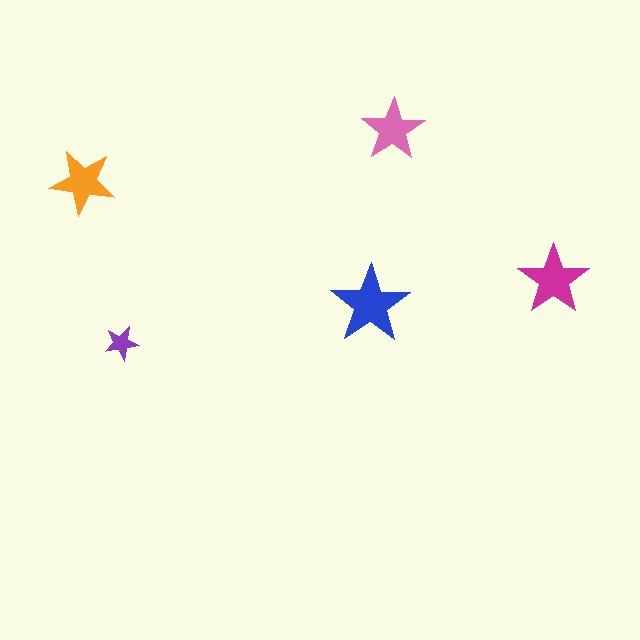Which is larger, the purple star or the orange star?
The orange one.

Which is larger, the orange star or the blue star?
The blue one.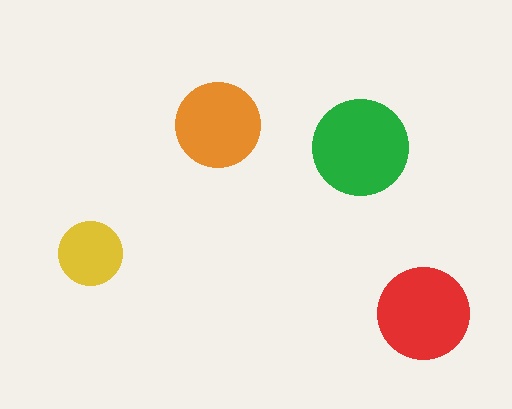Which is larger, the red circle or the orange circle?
The red one.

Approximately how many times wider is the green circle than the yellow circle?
About 1.5 times wider.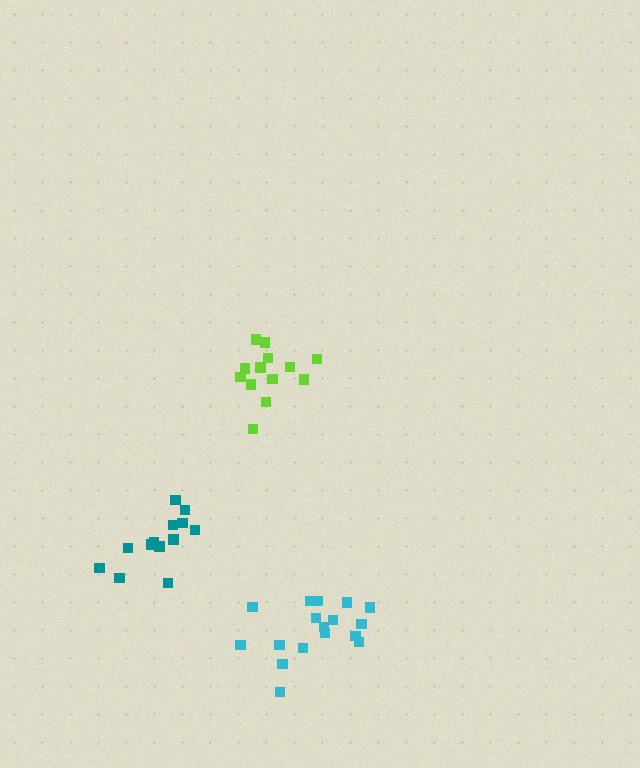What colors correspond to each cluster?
The clusters are colored: lime, teal, cyan.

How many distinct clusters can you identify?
There are 3 distinct clusters.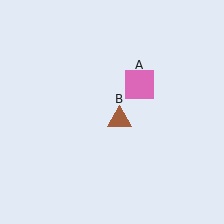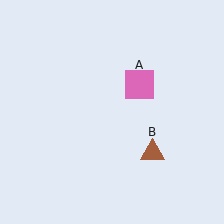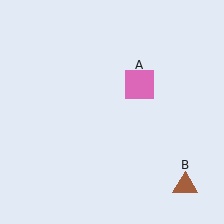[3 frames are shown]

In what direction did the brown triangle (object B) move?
The brown triangle (object B) moved down and to the right.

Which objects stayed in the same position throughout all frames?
Pink square (object A) remained stationary.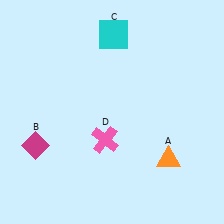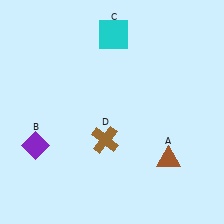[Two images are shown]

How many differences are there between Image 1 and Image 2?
There are 3 differences between the two images.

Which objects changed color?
A changed from orange to brown. B changed from magenta to purple. D changed from pink to brown.